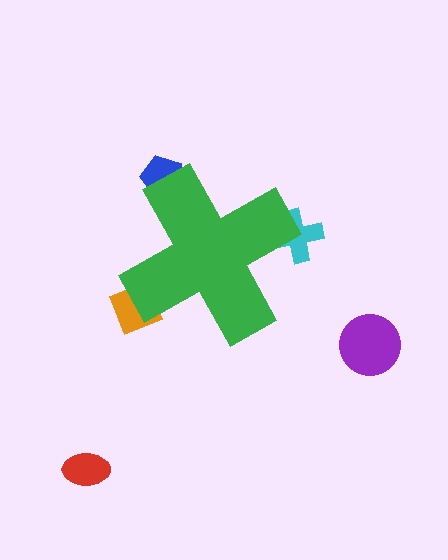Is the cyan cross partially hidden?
Yes, the cyan cross is partially hidden behind the green cross.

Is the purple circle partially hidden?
No, the purple circle is fully visible.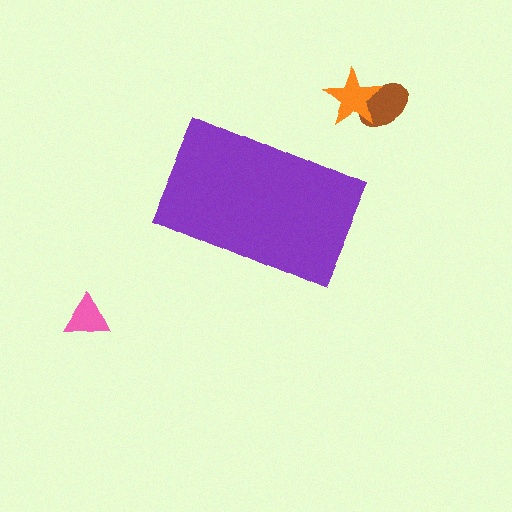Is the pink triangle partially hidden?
No, the pink triangle is fully visible.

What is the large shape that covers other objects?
A purple rectangle.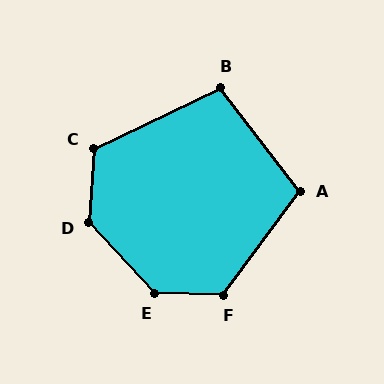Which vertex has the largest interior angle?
E, at approximately 135 degrees.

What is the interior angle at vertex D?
Approximately 133 degrees (obtuse).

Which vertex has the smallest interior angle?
B, at approximately 102 degrees.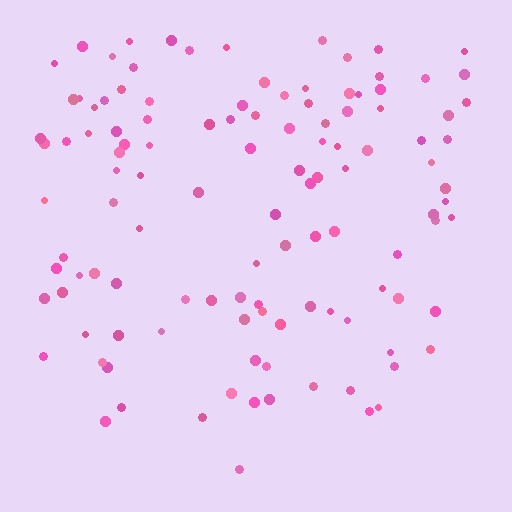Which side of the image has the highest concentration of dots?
The top.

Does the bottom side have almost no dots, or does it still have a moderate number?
Still a moderate number, just noticeably fewer than the top.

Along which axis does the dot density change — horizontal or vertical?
Vertical.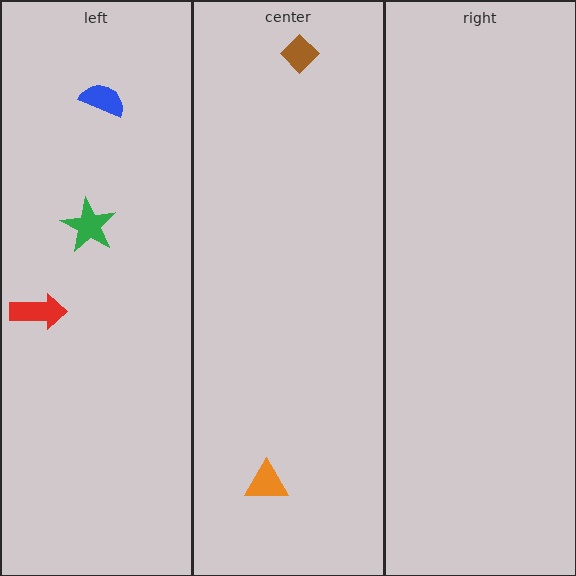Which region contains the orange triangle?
The center region.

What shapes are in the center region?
The orange triangle, the brown diamond.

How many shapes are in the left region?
3.